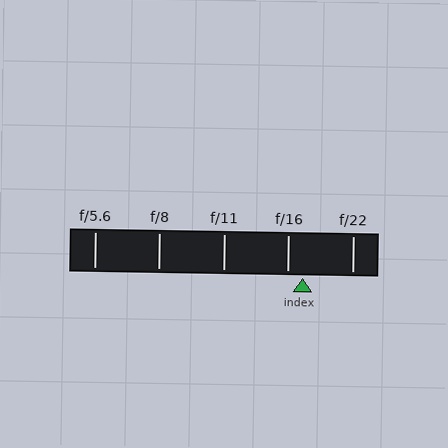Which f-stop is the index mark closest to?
The index mark is closest to f/16.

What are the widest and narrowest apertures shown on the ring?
The widest aperture shown is f/5.6 and the narrowest is f/22.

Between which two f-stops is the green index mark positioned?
The index mark is between f/16 and f/22.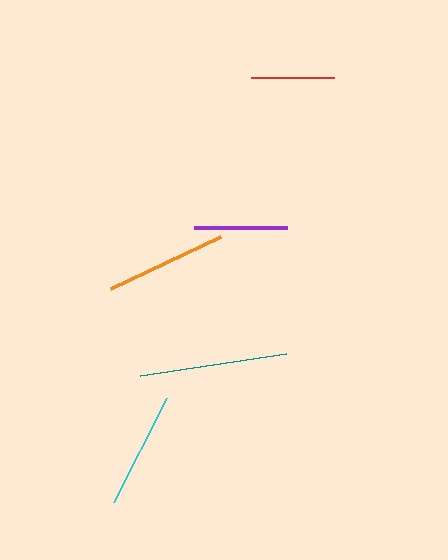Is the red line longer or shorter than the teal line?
The teal line is longer than the red line.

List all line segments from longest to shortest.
From longest to shortest: teal, orange, cyan, purple, red.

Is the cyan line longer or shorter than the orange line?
The orange line is longer than the cyan line.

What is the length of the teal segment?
The teal segment is approximately 147 pixels long.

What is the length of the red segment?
The red segment is approximately 83 pixels long.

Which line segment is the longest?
The teal line is the longest at approximately 147 pixels.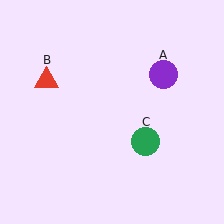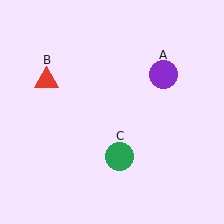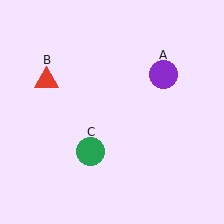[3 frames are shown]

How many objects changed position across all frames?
1 object changed position: green circle (object C).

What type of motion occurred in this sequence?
The green circle (object C) rotated clockwise around the center of the scene.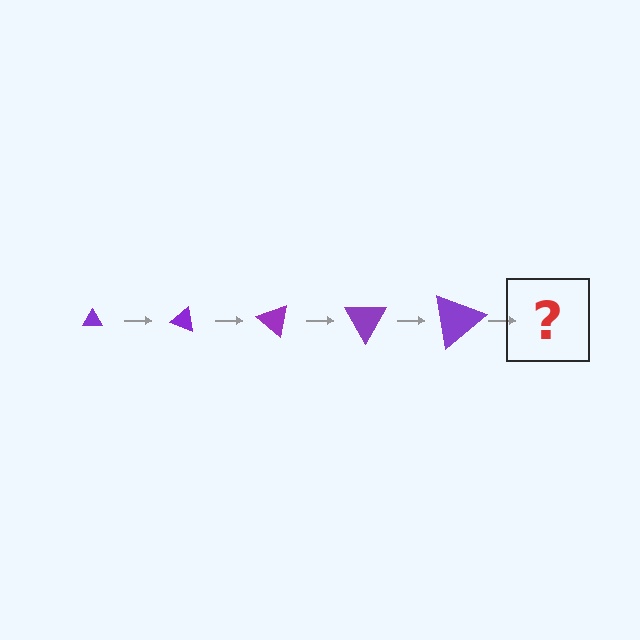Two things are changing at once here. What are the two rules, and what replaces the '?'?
The two rules are that the triangle grows larger each step and it rotates 20 degrees each step. The '?' should be a triangle, larger than the previous one and rotated 100 degrees from the start.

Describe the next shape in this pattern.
It should be a triangle, larger than the previous one and rotated 100 degrees from the start.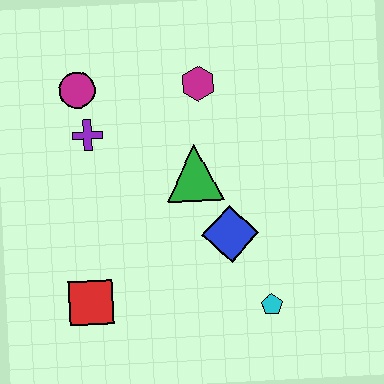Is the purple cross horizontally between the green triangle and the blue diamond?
No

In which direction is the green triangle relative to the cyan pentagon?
The green triangle is above the cyan pentagon.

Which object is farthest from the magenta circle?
The cyan pentagon is farthest from the magenta circle.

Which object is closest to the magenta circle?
The purple cross is closest to the magenta circle.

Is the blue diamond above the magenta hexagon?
No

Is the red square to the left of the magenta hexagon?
Yes